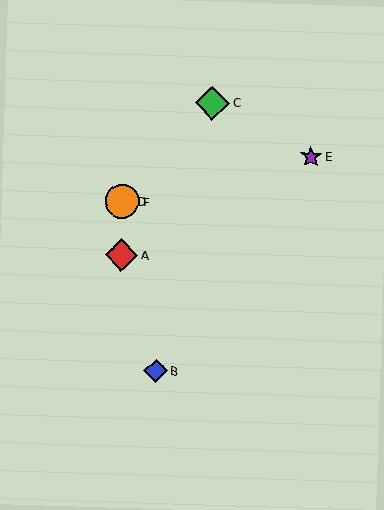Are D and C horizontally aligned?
No, D is at y≈201 and C is at y≈103.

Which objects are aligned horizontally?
Objects D, F are aligned horizontally.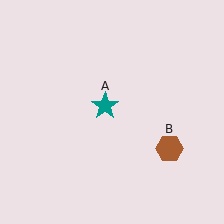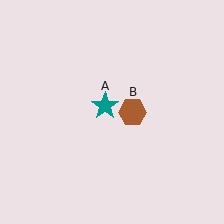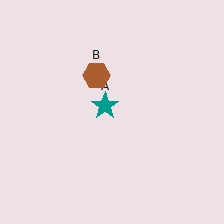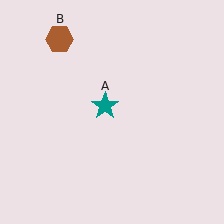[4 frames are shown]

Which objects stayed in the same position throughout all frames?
Teal star (object A) remained stationary.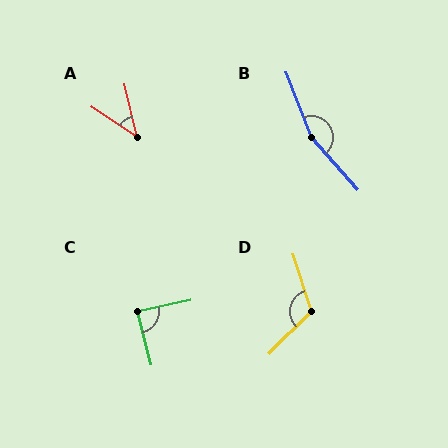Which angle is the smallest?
A, at approximately 44 degrees.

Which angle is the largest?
B, at approximately 159 degrees.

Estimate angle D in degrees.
Approximately 117 degrees.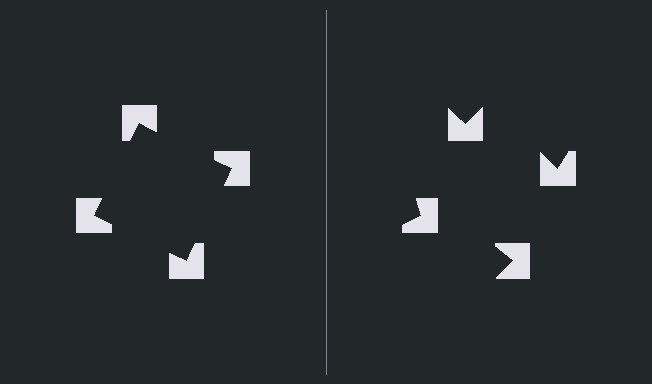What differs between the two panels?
The notched squares are positioned identically on both sides; only the wedge orientations differ. On the left they align to a square; on the right they are misaligned.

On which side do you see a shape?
An illusory square appears on the left side. On the right side the wedge cuts are rotated, so no coherent shape forms.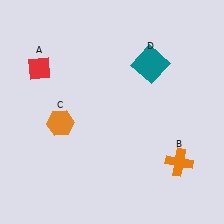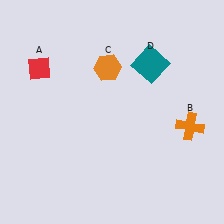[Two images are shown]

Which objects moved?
The objects that moved are: the orange cross (B), the orange hexagon (C).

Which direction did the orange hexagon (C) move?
The orange hexagon (C) moved up.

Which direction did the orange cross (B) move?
The orange cross (B) moved up.